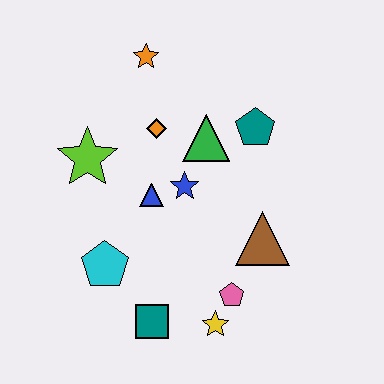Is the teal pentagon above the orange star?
No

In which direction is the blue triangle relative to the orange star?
The blue triangle is below the orange star.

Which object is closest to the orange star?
The orange diamond is closest to the orange star.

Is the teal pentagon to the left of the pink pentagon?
No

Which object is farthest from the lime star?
The yellow star is farthest from the lime star.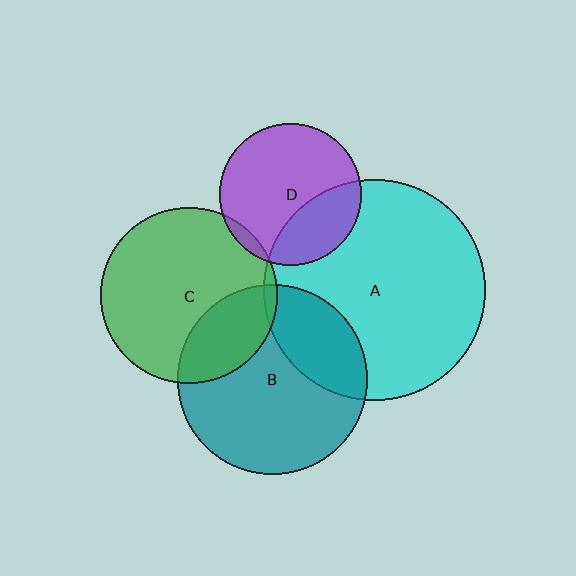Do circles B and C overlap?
Yes.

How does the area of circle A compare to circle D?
Approximately 2.4 times.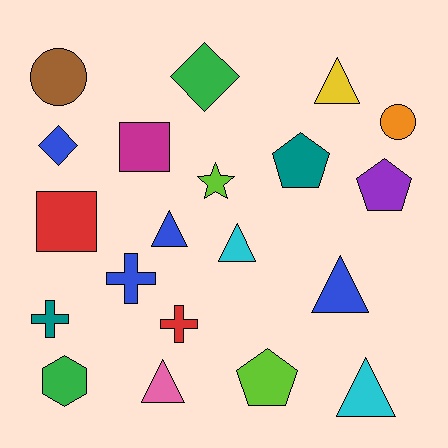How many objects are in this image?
There are 20 objects.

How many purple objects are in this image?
There is 1 purple object.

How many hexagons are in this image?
There is 1 hexagon.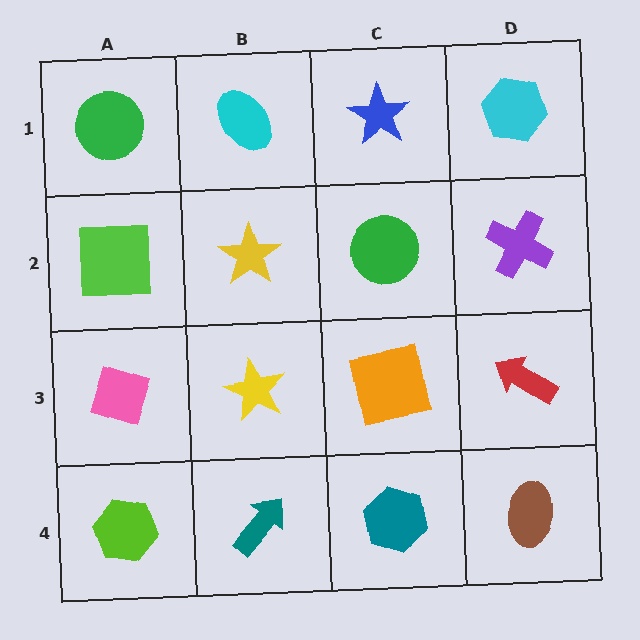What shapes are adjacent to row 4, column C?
An orange square (row 3, column C), a teal arrow (row 4, column B), a brown ellipse (row 4, column D).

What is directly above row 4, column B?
A yellow star.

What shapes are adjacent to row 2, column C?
A blue star (row 1, column C), an orange square (row 3, column C), a yellow star (row 2, column B), a purple cross (row 2, column D).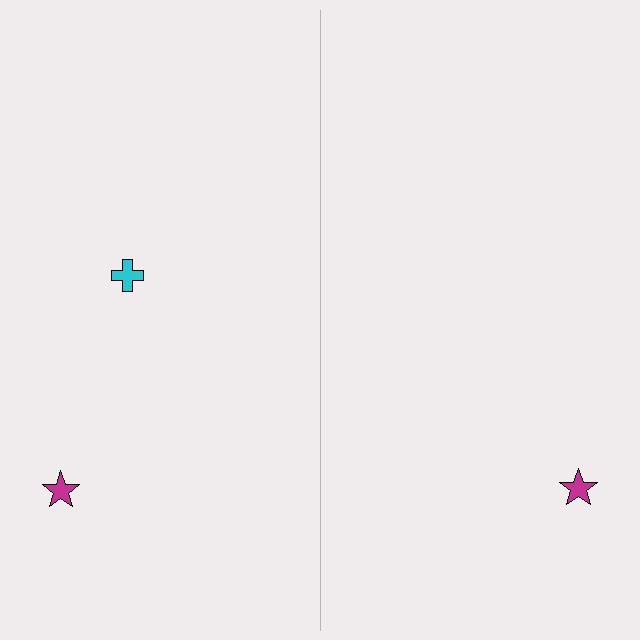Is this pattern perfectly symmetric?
No, the pattern is not perfectly symmetric. A cyan cross is missing from the right side.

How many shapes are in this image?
There are 3 shapes in this image.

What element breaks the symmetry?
A cyan cross is missing from the right side.